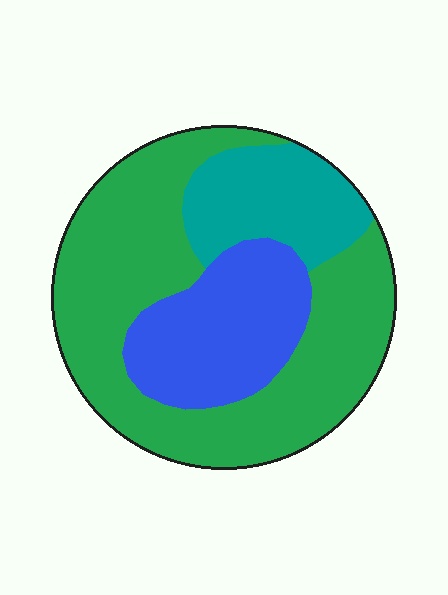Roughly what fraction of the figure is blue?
Blue takes up about one quarter (1/4) of the figure.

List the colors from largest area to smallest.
From largest to smallest: green, blue, teal.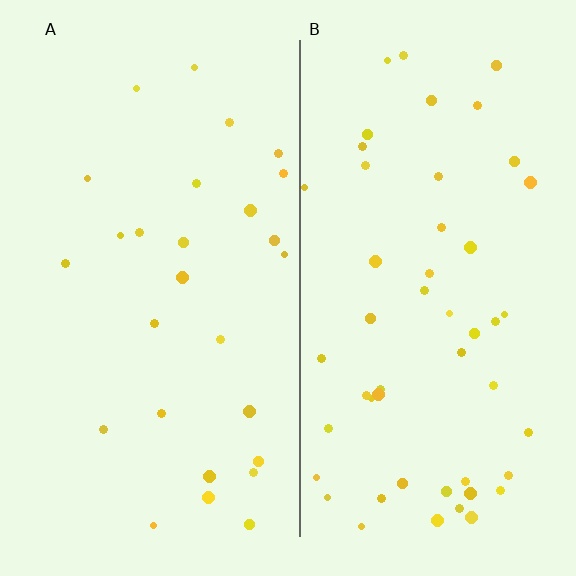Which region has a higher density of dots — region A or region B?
B (the right).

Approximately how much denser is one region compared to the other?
Approximately 1.9× — region B over region A.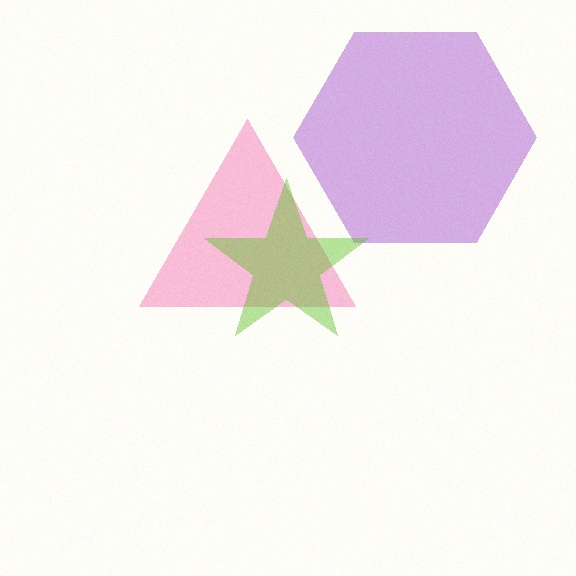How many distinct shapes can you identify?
There are 3 distinct shapes: a purple hexagon, a pink triangle, a lime star.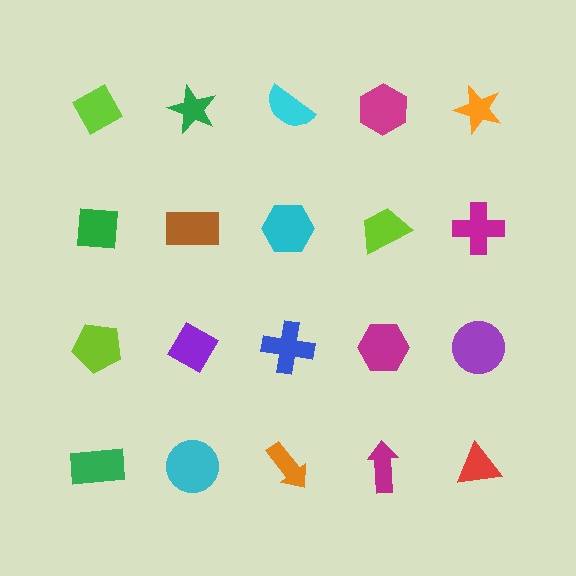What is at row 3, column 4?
A magenta hexagon.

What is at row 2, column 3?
A cyan hexagon.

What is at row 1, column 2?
A green star.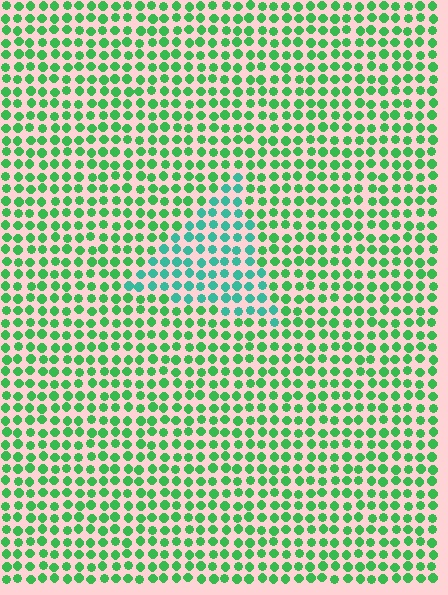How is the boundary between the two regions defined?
The boundary is defined purely by a slight shift in hue (about 35 degrees). Spacing, size, and orientation are identical on both sides.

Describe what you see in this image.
The image is filled with small green elements in a uniform arrangement. A triangle-shaped region is visible where the elements are tinted to a slightly different hue, forming a subtle color boundary.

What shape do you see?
I see a triangle.